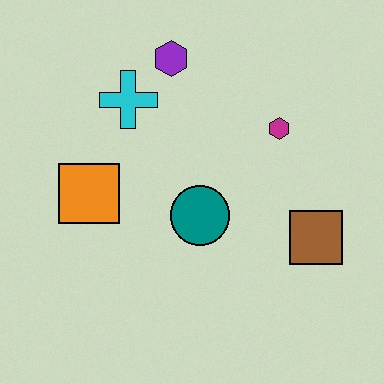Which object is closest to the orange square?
The cyan cross is closest to the orange square.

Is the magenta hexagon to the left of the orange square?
No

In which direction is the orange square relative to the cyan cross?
The orange square is below the cyan cross.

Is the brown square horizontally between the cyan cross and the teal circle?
No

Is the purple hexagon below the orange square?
No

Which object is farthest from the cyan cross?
The brown square is farthest from the cyan cross.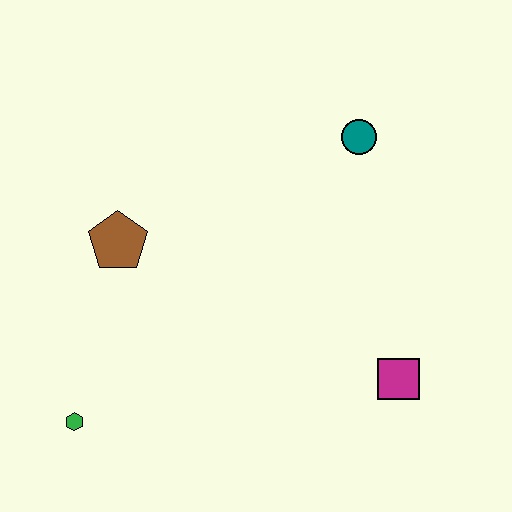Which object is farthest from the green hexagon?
The teal circle is farthest from the green hexagon.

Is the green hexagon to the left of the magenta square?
Yes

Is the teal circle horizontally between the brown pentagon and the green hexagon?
No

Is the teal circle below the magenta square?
No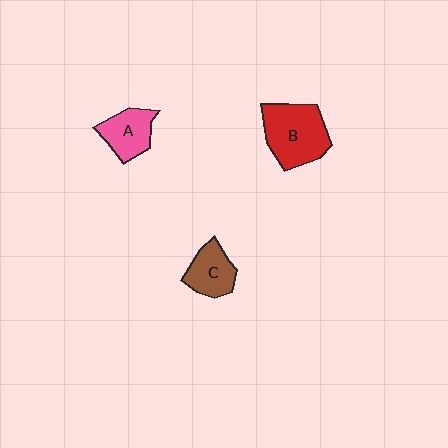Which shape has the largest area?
Shape B (red).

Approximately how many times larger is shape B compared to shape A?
Approximately 1.6 times.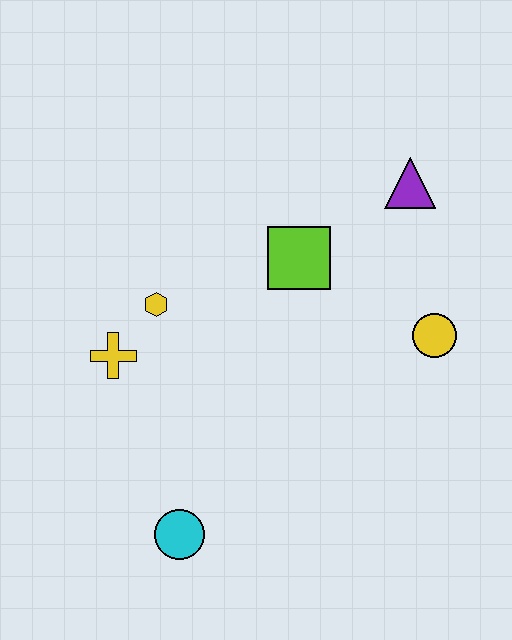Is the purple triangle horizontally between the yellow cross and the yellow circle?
Yes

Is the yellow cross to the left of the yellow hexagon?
Yes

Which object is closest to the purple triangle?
The lime square is closest to the purple triangle.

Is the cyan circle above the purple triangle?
No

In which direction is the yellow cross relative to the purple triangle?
The yellow cross is to the left of the purple triangle.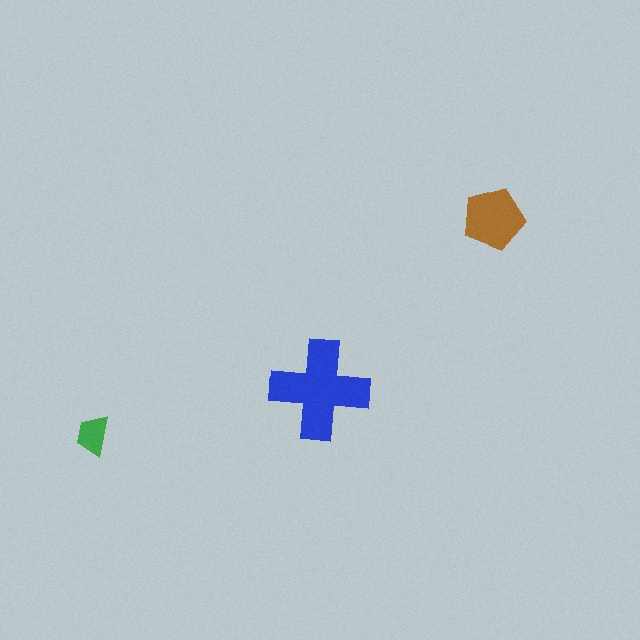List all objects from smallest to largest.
The green trapezoid, the brown pentagon, the blue cross.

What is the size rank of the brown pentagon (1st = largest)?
2nd.